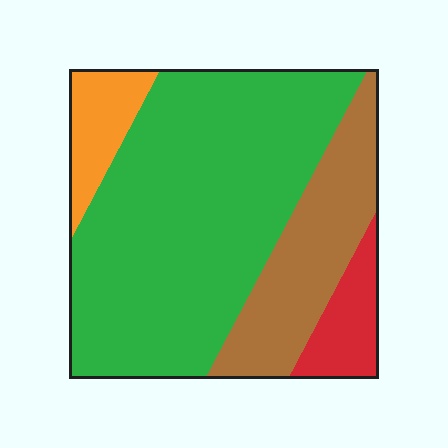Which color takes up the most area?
Green, at roughly 60%.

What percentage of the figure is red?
Red takes up less than a quarter of the figure.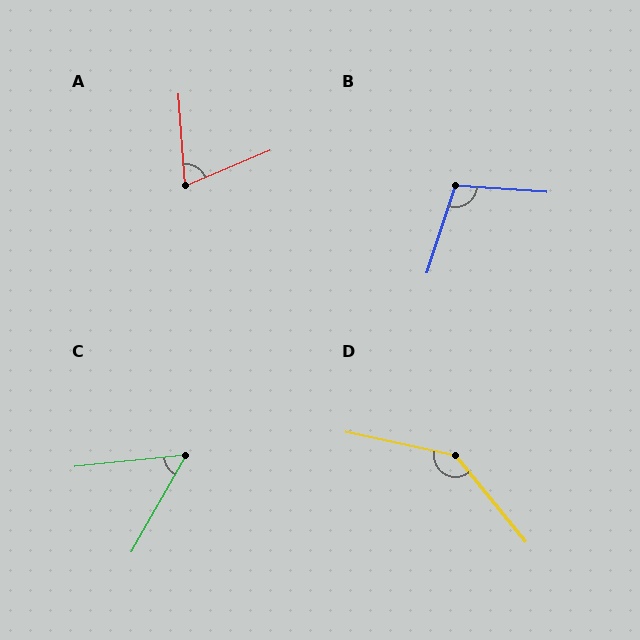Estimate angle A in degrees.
Approximately 71 degrees.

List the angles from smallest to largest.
C (55°), A (71°), B (104°), D (141°).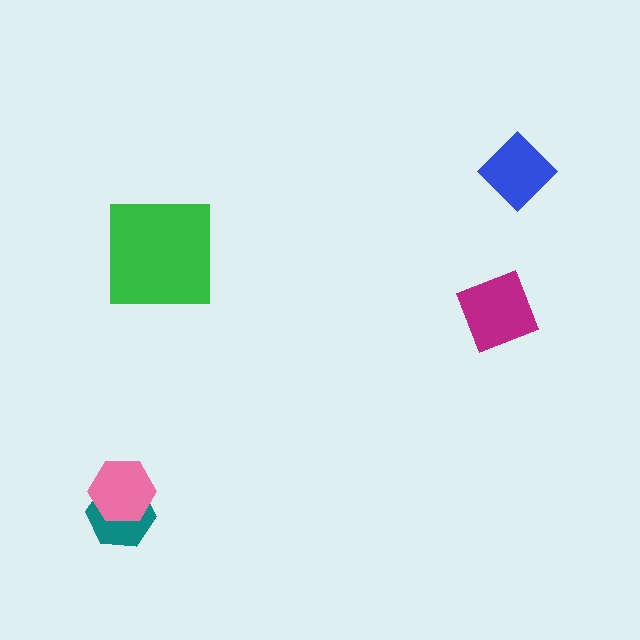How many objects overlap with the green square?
0 objects overlap with the green square.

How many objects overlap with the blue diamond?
0 objects overlap with the blue diamond.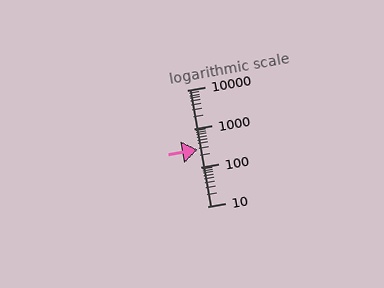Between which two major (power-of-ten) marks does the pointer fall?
The pointer is between 100 and 1000.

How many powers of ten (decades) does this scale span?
The scale spans 3 decades, from 10 to 10000.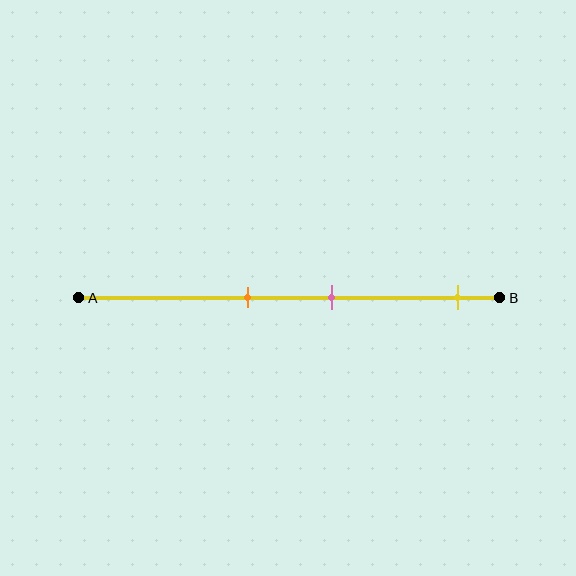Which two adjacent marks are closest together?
The orange and pink marks are the closest adjacent pair.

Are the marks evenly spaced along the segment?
No, the marks are not evenly spaced.